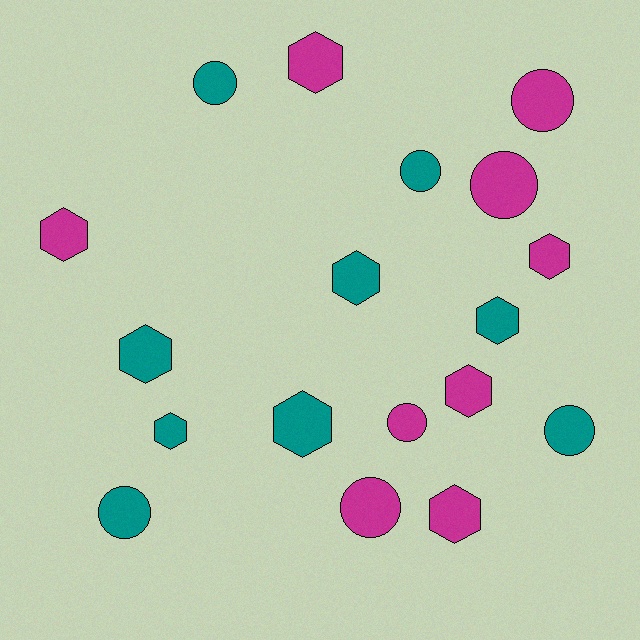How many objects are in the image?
There are 18 objects.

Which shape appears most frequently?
Hexagon, with 10 objects.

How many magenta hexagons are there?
There are 5 magenta hexagons.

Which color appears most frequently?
Magenta, with 9 objects.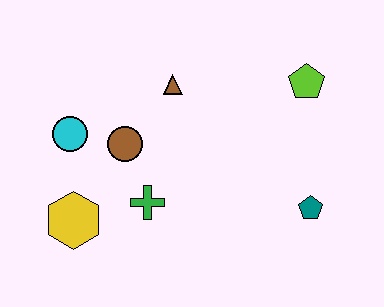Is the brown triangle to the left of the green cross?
No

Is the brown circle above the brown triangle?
No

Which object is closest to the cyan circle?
The brown circle is closest to the cyan circle.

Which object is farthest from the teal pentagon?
The cyan circle is farthest from the teal pentagon.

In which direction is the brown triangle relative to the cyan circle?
The brown triangle is to the right of the cyan circle.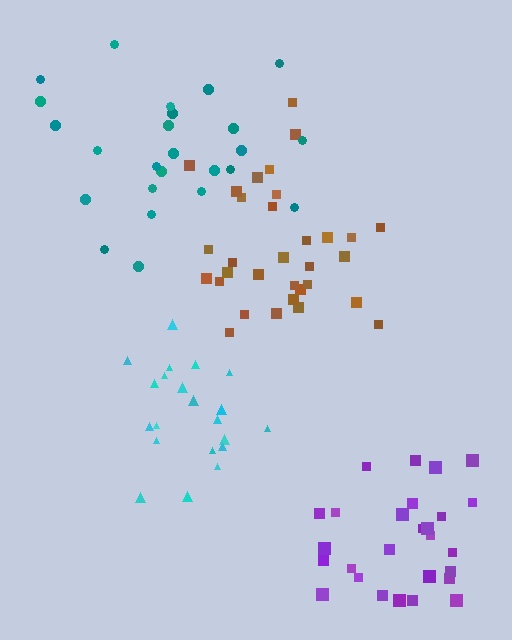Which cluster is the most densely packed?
Brown.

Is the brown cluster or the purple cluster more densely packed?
Brown.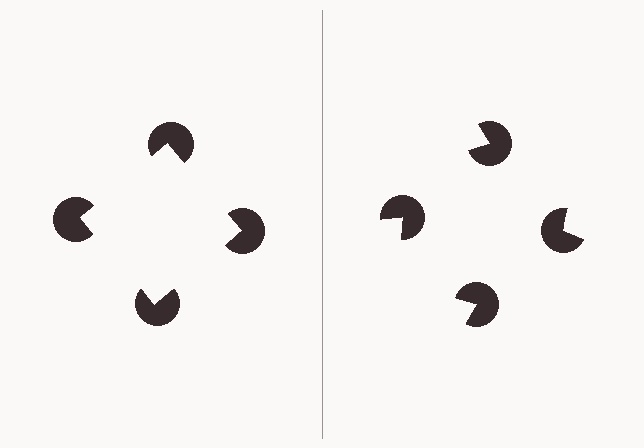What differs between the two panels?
The pac-man discs are positioned identically on both sides; only the wedge orientations differ. On the left they align to a square; on the right they are misaligned.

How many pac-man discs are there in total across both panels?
8 — 4 on each side.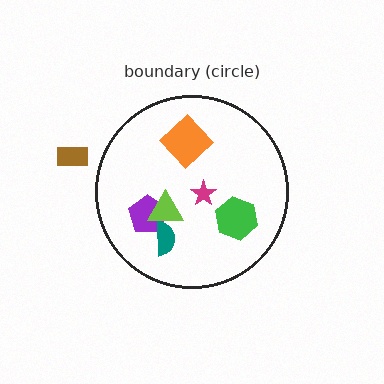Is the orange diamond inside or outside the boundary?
Inside.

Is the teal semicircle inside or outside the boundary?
Inside.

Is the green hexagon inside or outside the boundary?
Inside.